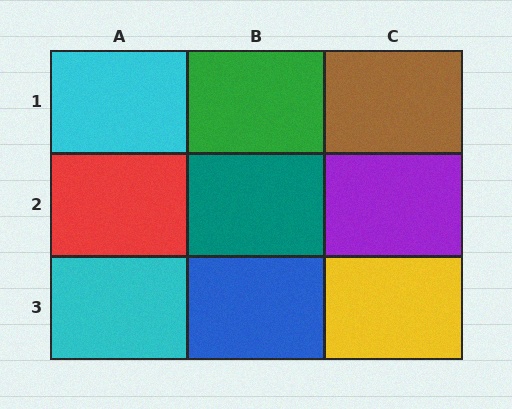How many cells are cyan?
2 cells are cyan.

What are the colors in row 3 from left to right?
Cyan, blue, yellow.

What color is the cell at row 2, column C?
Purple.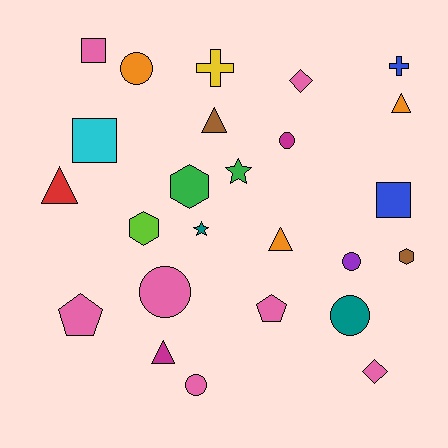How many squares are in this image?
There are 3 squares.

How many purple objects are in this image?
There is 1 purple object.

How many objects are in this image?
There are 25 objects.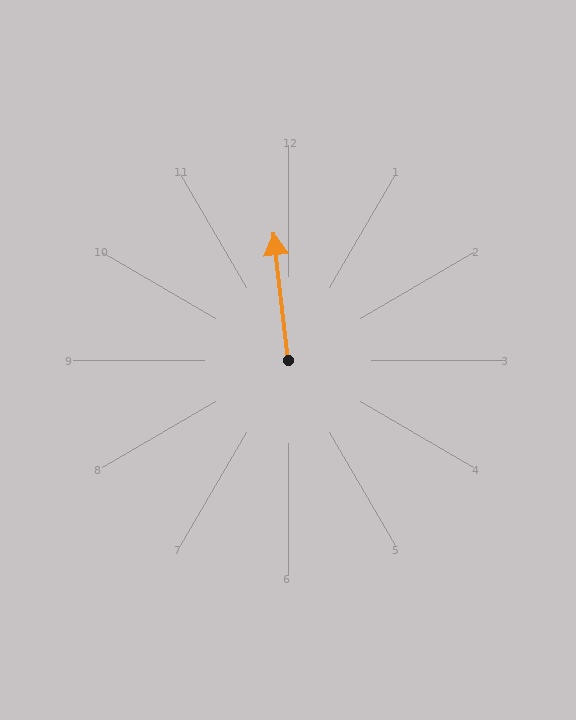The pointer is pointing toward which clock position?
Roughly 12 o'clock.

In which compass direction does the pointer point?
North.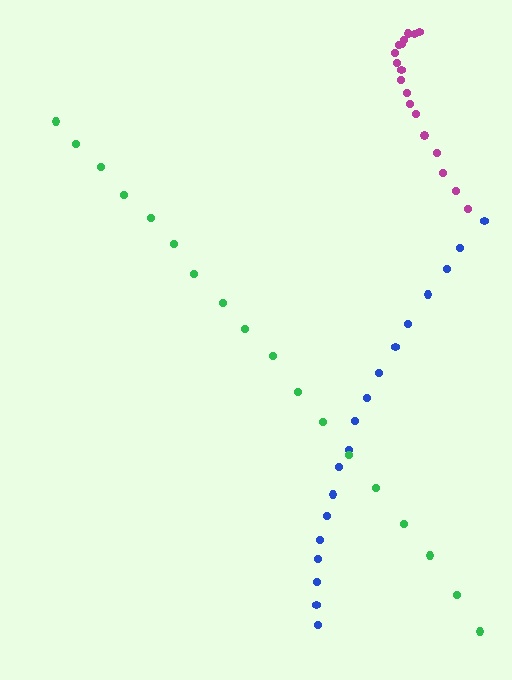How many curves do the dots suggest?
There are 3 distinct paths.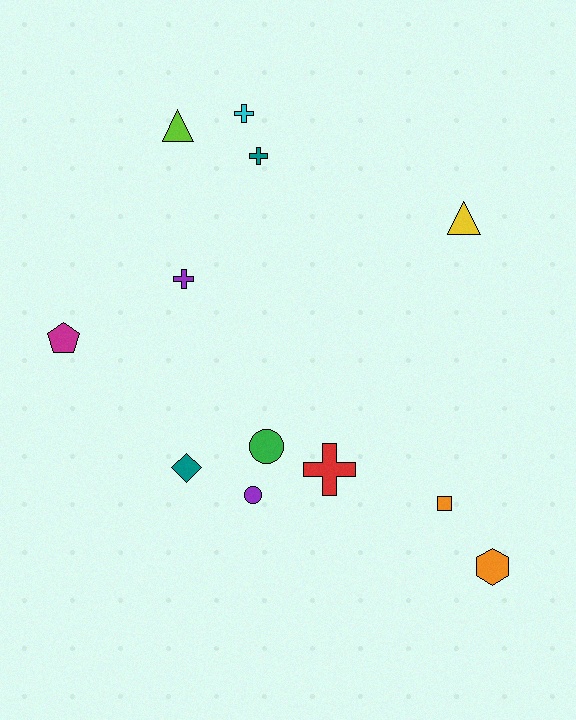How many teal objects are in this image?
There are 2 teal objects.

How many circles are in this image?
There are 2 circles.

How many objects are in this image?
There are 12 objects.